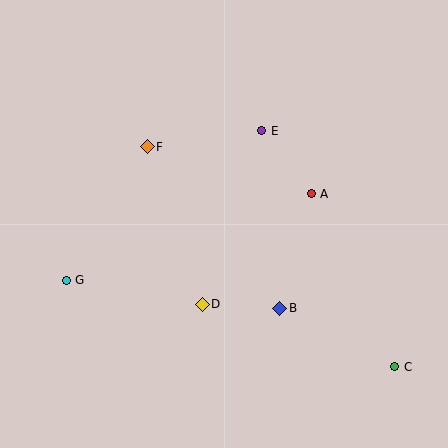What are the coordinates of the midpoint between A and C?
The midpoint between A and C is at (353, 280).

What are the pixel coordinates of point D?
Point D is at (202, 304).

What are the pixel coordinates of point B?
Point B is at (280, 308).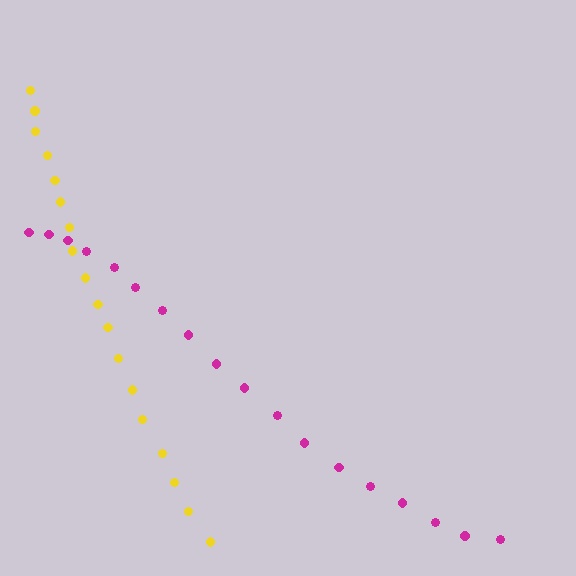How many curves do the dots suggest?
There are 2 distinct paths.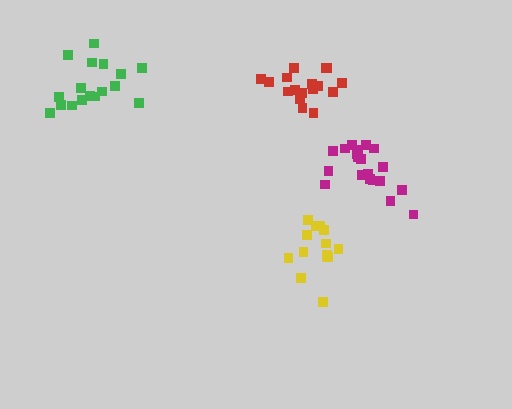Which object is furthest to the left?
The green cluster is leftmost.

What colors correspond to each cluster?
The clusters are colored: magenta, yellow, red, green.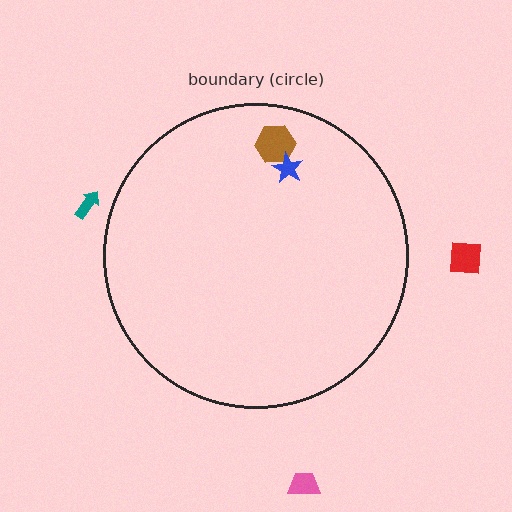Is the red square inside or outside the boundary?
Outside.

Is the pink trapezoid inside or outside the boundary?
Outside.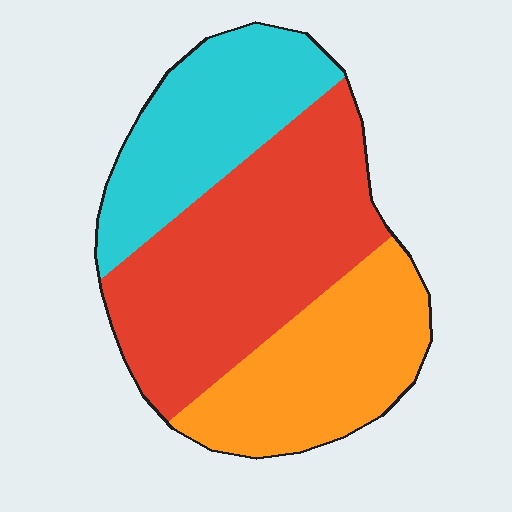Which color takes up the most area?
Red, at roughly 45%.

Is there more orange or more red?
Red.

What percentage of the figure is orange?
Orange takes up about one quarter (1/4) of the figure.